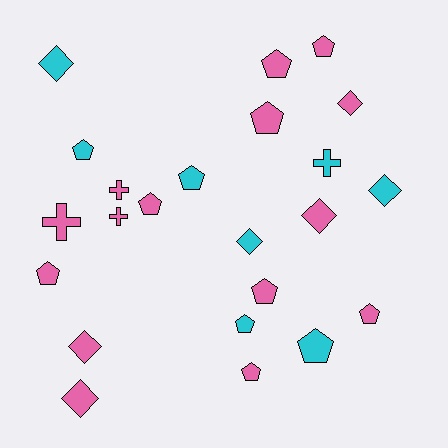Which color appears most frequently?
Pink, with 15 objects.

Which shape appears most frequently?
Pentagon, with 12 objects.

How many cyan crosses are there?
There is 1 cyan cross.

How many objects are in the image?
There are 23 objects.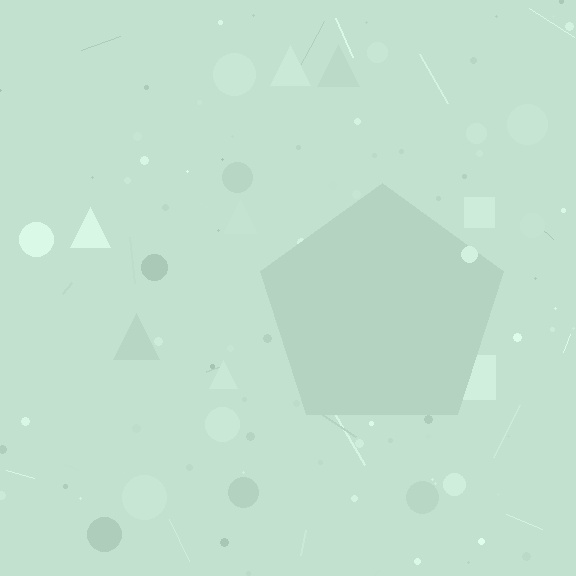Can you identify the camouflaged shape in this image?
The camouflaged shape is a pentagon.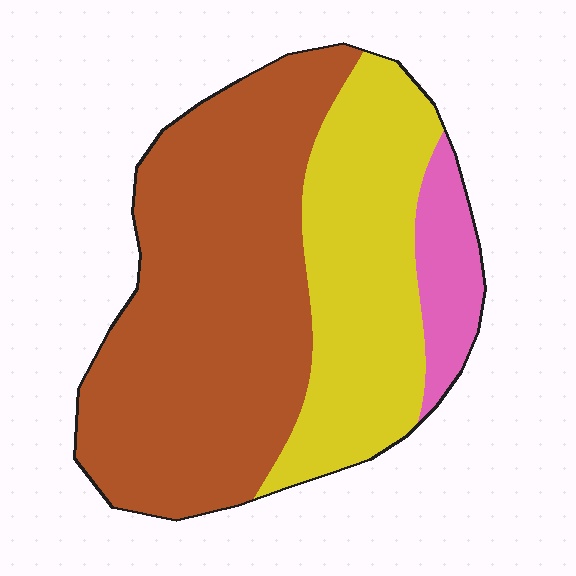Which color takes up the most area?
Brown, at roughly 60%.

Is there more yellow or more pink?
Yellow.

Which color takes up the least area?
Pink, at roughly 10%.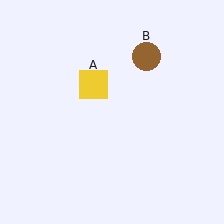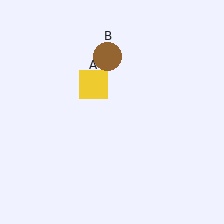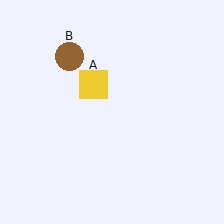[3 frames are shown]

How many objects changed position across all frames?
1 object changed position: brown circle (object B).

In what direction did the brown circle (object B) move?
The brown circle (object B) moved left.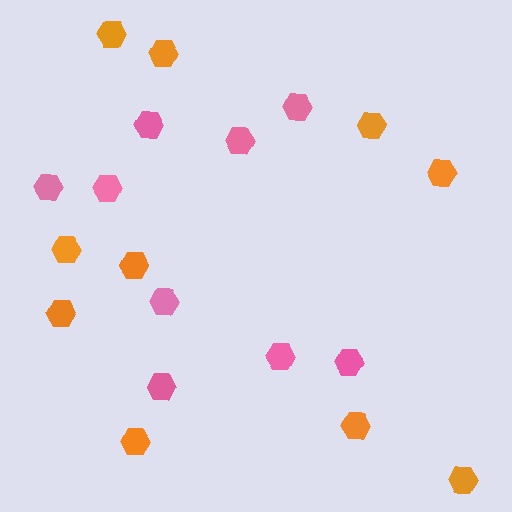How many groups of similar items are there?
There are 2 groups: one group of orange hexagons (10) and one group of pink hexagons (9).